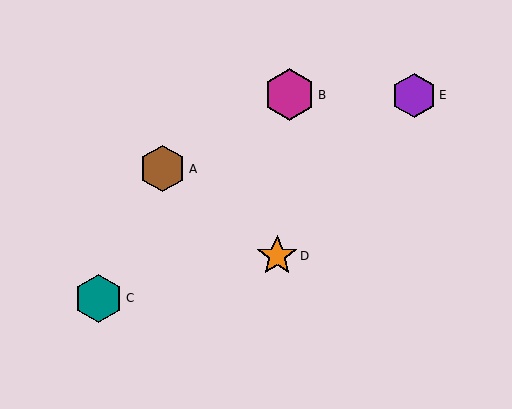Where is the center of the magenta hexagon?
The center of the magenta hexagon is at (289, 95).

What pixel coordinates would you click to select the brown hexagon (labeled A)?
Click at (163, 169) to select the brown hexagon A.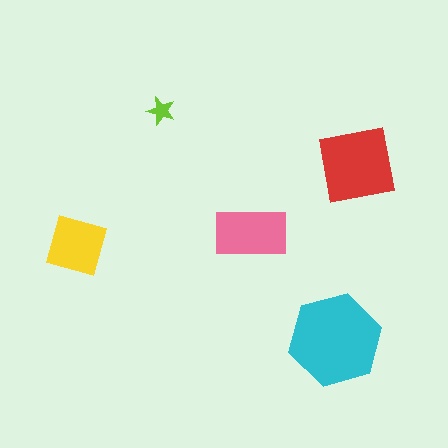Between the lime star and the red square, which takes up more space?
The red square.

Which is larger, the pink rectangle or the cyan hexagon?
The cyan hexagon.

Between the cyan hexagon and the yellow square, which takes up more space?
The cyan hexagon.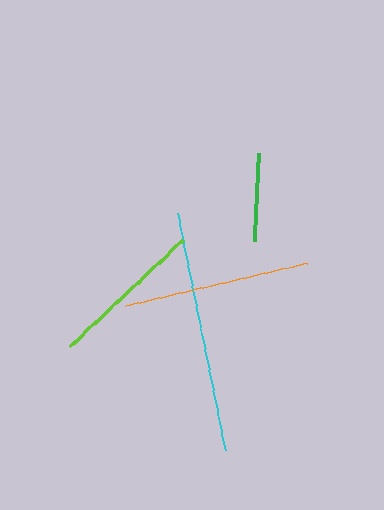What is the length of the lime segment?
The lime segment is approximately 156 pixels long.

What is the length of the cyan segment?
The cyan segment is approximately 242 pixels long.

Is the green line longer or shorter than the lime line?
The lime line is longer than the green line.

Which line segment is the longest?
The cyan line is the longest at approximately 242 pixels.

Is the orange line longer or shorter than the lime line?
The orange line is longer than the lime line.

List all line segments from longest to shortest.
From longest to shortest: cyan, orange, lime, green.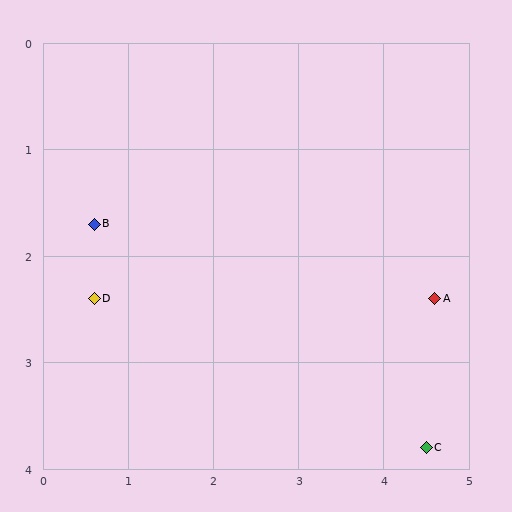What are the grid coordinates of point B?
Point B is at approximately (0.6, 1.7).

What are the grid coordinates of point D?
Point D is at approximately (0.6, 2.4).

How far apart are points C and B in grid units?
Points C and B are about 4.4 grid units apart.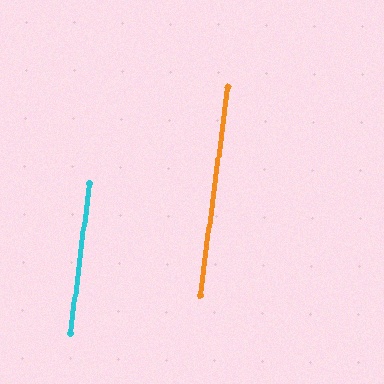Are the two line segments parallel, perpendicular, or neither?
Parallel — their directions differ by only 0.5°.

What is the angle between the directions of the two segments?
Approximately 0 degrees.